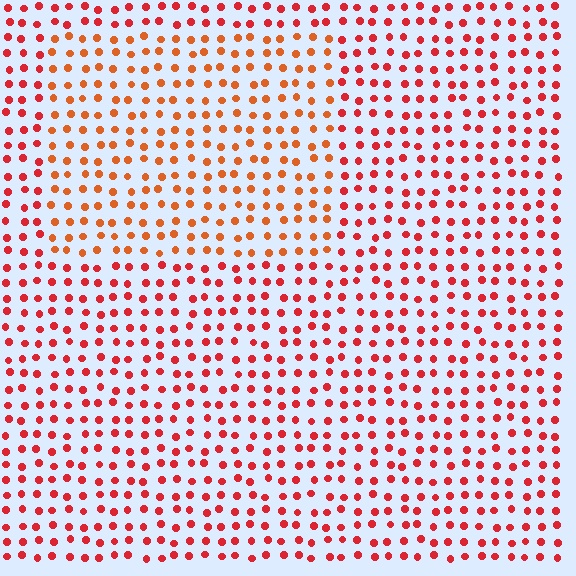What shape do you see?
I see a rectangle.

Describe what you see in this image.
The image is filled with small red elements in a uniform arrangement. A rectangle-shaped region is visible where the elements are tinted to a slightly different hue, forming a subtle color boundary.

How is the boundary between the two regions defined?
The boundary is defined purely by a slight shift in hue (about 25 degrees). Spacing, size, and orientation are identical on both sides.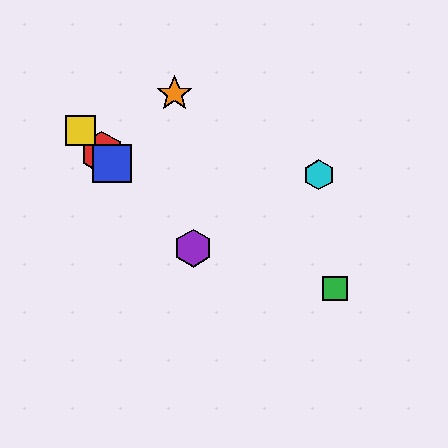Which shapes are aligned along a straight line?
The red hexagon, the blue square, the yellow square, the purple hexagon are aligned along a straight line.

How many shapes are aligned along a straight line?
4 shapes (the red hexagon, the blue square, the yellow square, the purple hexagon) are aligned along a straight line.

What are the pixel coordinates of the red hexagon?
The red hexagon is at (102, 153).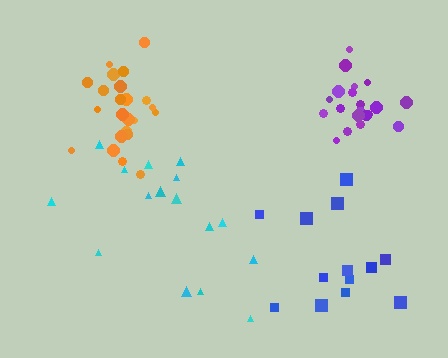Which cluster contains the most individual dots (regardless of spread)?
Orange (23).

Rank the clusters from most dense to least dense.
purple, orange, blue, cyan.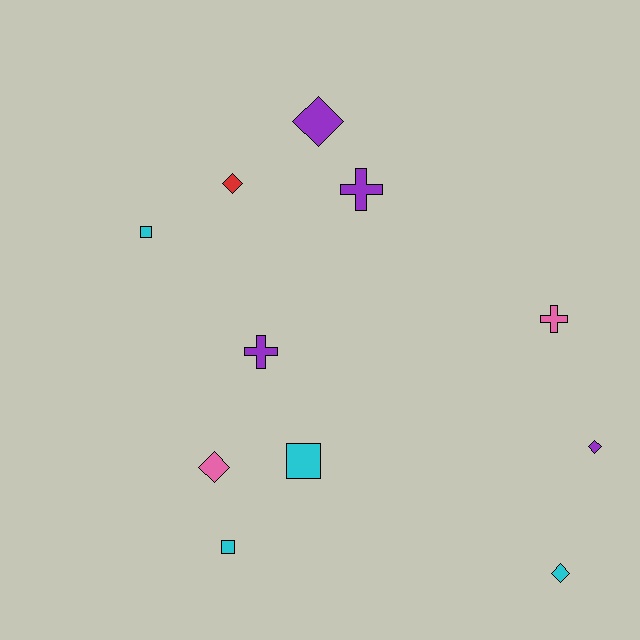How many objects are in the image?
There are 11 objects.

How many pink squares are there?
There are no pink squares.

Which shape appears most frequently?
Diamond, with 5 objects.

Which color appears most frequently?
Cyan, with 4 objects.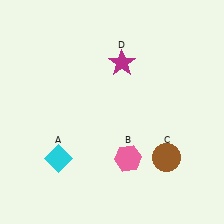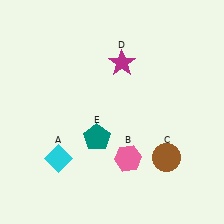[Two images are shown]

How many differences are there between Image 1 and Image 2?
There is 1 difference between the two images.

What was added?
A teal pentagon (E) was added in Image 2.